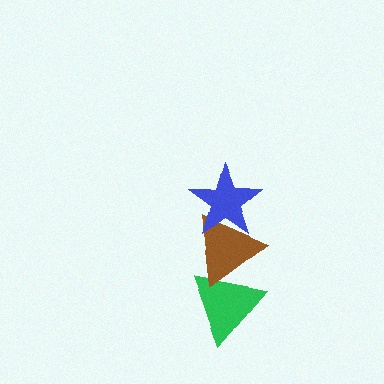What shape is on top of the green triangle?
The brown triangle is on top of the green triangle.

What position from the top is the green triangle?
The green triangle is 3rd from the top.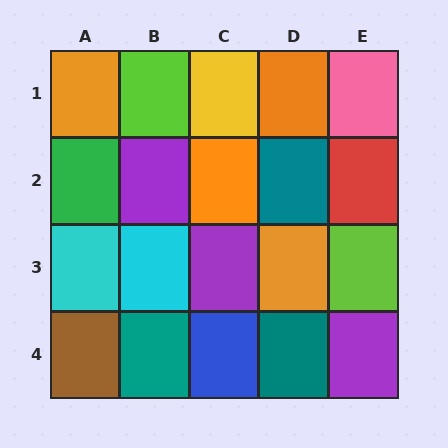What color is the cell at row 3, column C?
Purple.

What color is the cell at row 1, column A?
Orange.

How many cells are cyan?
2 cells are cyan.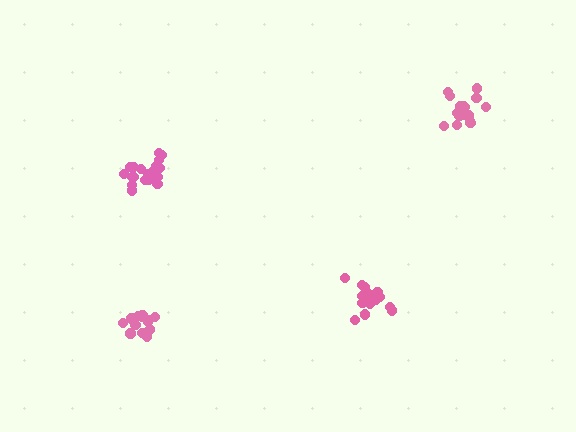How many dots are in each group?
Group 1: 17 dots, Group 2: 14 dots, Group 3: 20 dots, Group 4: 19 dots (70 total).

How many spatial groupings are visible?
There are 4 spatial groupings.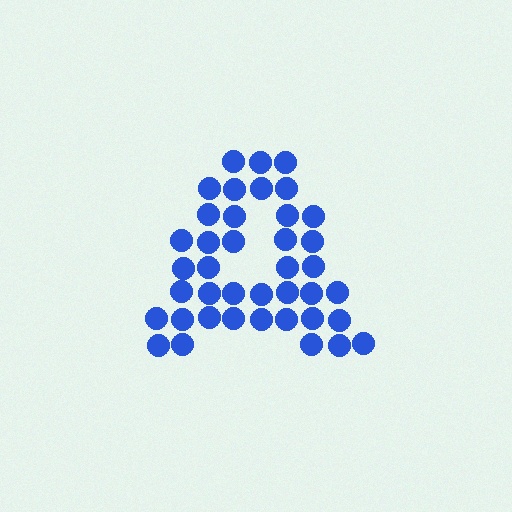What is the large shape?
The large shape is the letter A.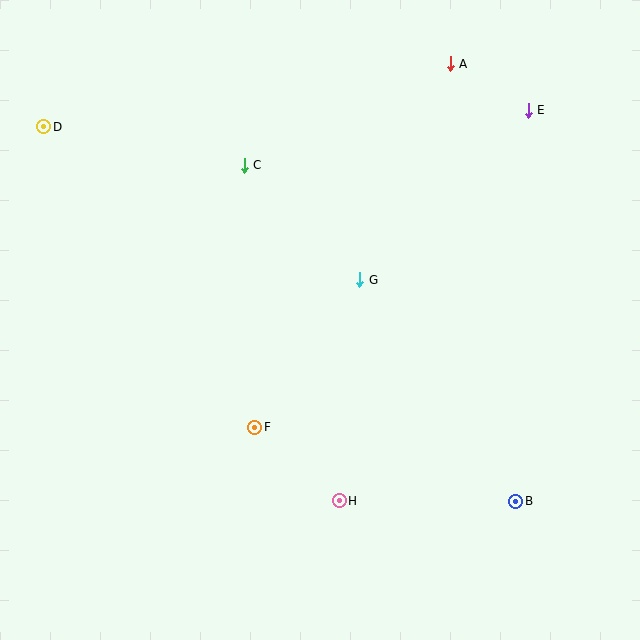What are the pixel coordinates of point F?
Point F is at (255, 427).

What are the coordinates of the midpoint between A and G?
The midpoint between A and G is at (405, 172).